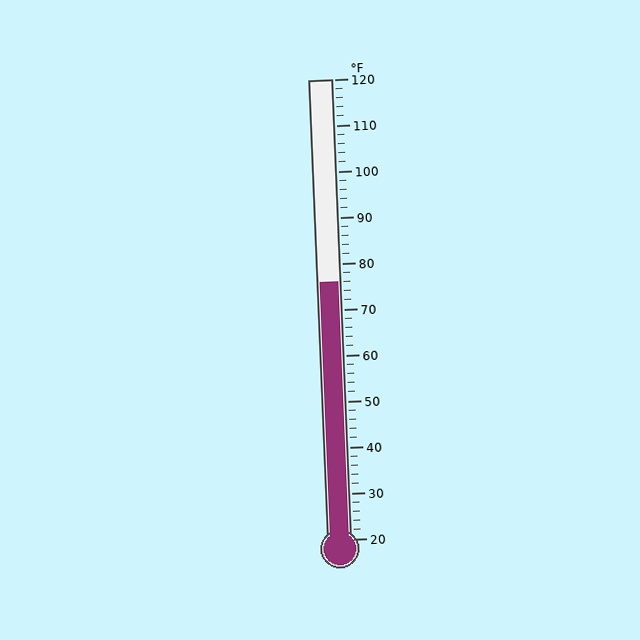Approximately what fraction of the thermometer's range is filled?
The thermometer is filled to approximately 55% of its range.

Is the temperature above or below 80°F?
The temperature is below 80°F.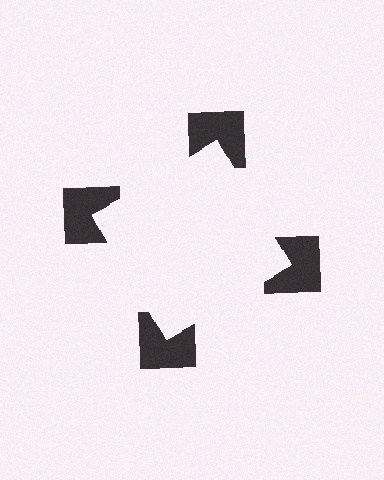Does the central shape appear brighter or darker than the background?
It typically appears slightly brighter than the background, even though no actual brightness change is drawn.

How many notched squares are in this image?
There are 4 — one at each vertex of the illusory square.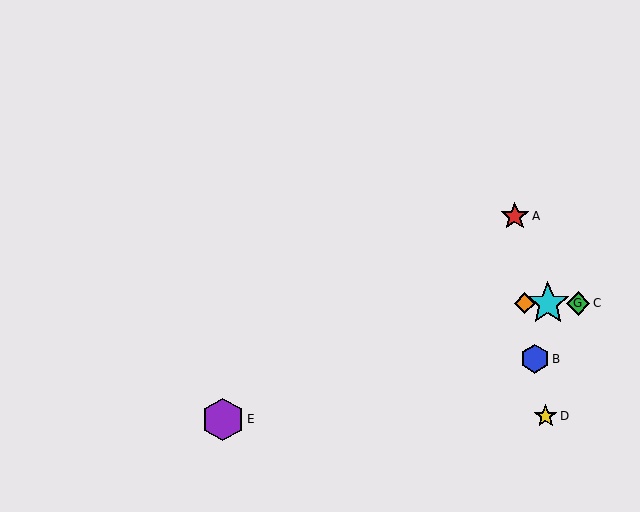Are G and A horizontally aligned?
No, G is at y≈303 and A is at y≈216.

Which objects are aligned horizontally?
Objects C, F, G are aligned horizontally.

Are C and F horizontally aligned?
Yes, both are at y≈303.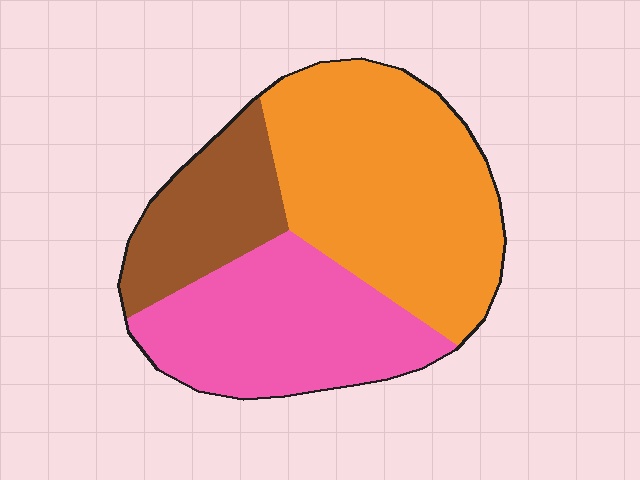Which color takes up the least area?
Brown, at roughly 20%.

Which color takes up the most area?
Orange, at roughly 45%.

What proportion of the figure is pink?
Pink takes up about one third (1/3) of the figure.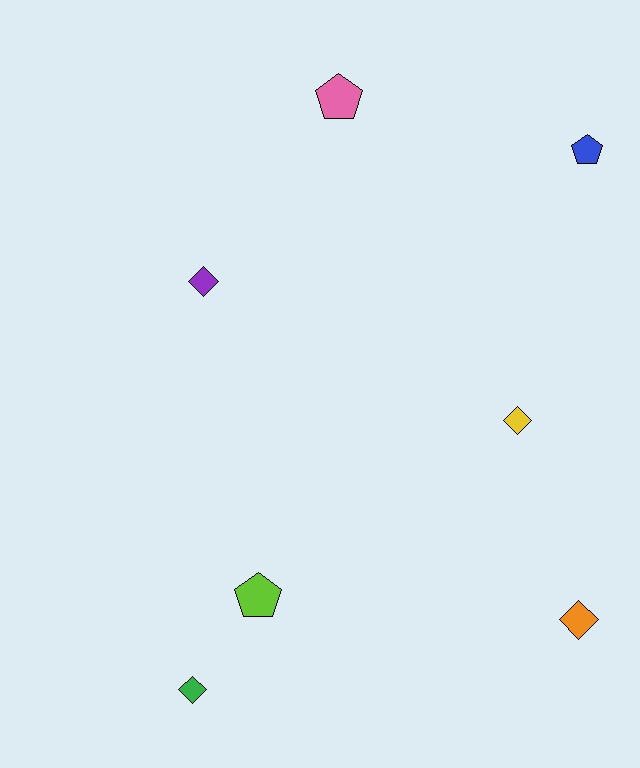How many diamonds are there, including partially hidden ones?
There are 4 diamonds.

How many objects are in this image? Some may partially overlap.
There are 7 objects.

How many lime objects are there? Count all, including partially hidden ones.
There is 1 lime object.